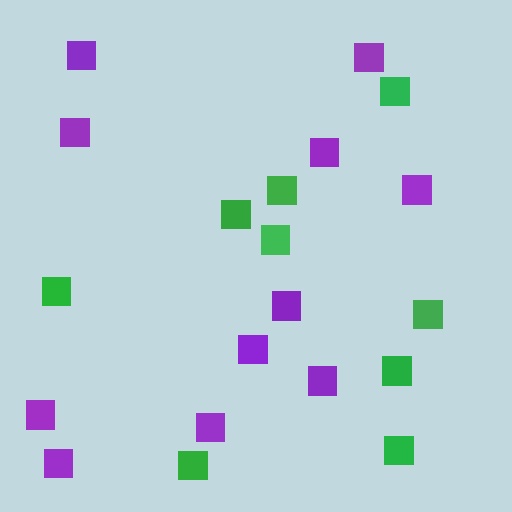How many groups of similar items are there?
There are 2 groups: one group of green squares (9) and one group of purple squares (11).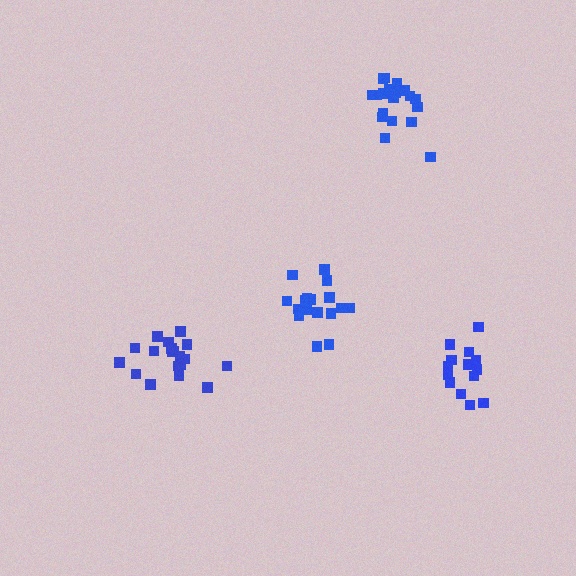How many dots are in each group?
Group 1: 14 dots, Group 2: 20 dots, Group 3: 19 dots, Group 4: 17 dots (70 total).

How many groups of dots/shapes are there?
There are 4 groups.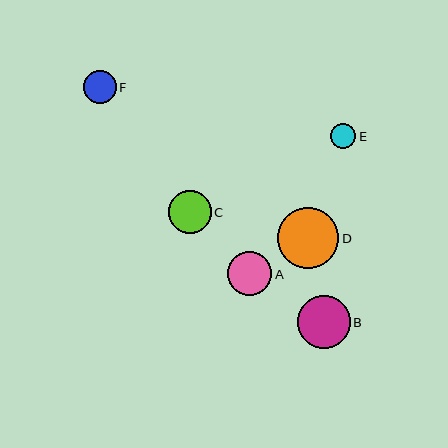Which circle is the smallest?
Circle E is the smallest with a size of approximately 25 pixels.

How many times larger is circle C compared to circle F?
Circle C is approximately 1.3 times the size of circle F.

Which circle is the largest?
Circle D is the largest with a size of approximately 61 pixels.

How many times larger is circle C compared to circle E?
Circle C is approximately 1.7 times the size of circle E.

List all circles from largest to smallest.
From largest to smallest: D, B, A, C, F, E.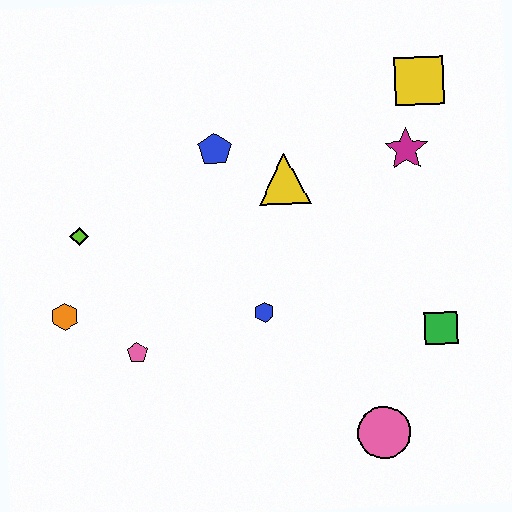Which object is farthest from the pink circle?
The lime diamond is farthest from the pink circle.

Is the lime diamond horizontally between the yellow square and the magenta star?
No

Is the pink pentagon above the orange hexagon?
No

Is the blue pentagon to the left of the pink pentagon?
No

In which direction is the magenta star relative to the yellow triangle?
The magenta star is to the right of the yellow triangle.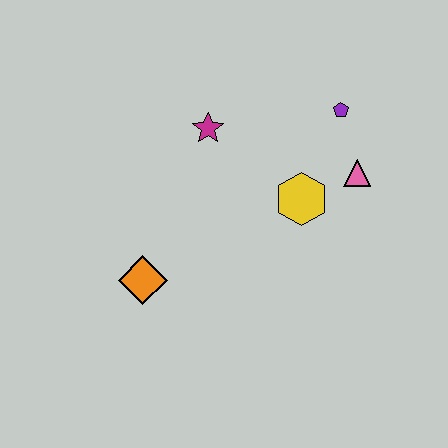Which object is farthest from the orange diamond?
The purple pentagon is farthest from the orange diamond.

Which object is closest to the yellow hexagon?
The pink triangle is closest to the yellow hexagon.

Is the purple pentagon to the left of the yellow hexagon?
No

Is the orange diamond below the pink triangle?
Yes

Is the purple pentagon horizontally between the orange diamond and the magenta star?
No